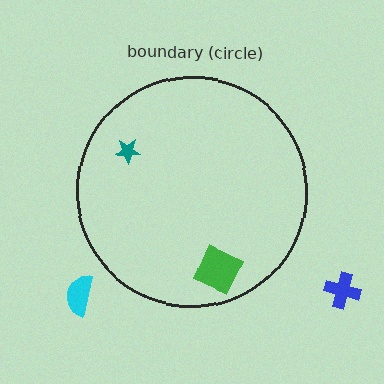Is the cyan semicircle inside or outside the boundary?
Outside.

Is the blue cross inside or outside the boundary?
Outside.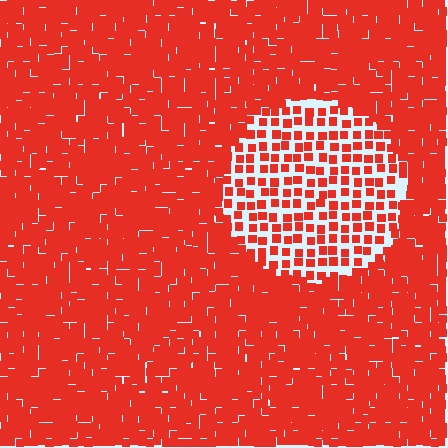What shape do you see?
I see a circle.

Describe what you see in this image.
The image contains small red elements arranged at two different densities. A circle-shaped region is visible where the elements are less densely packed than the surrounding area.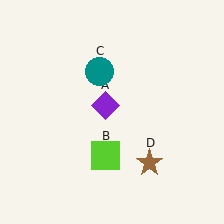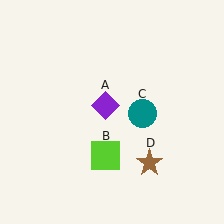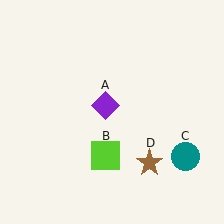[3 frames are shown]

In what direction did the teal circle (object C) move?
The teal circle (object C) moved down and to the right.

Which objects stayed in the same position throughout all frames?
Purple diamond (object A) and lime square (object B) and brown star (object D) remained stationary.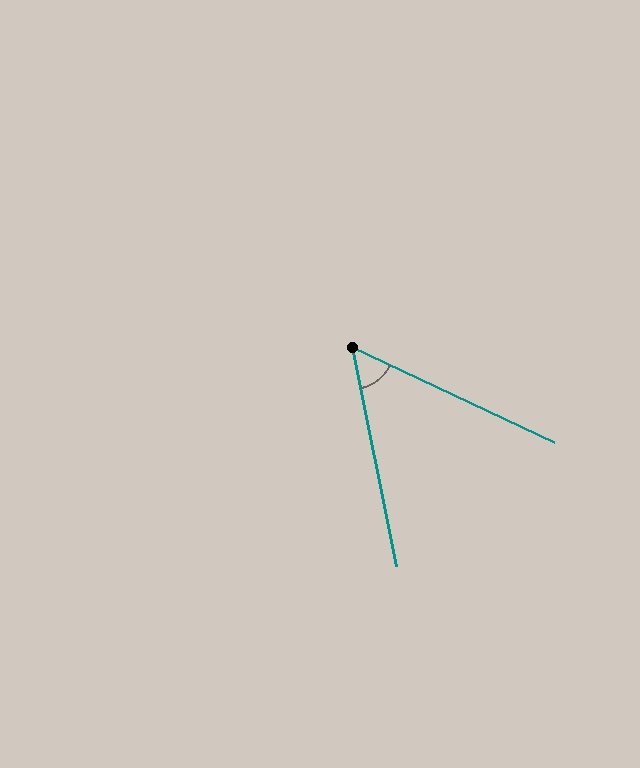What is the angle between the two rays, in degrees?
Approximately 53 degrees.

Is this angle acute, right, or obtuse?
It is acute.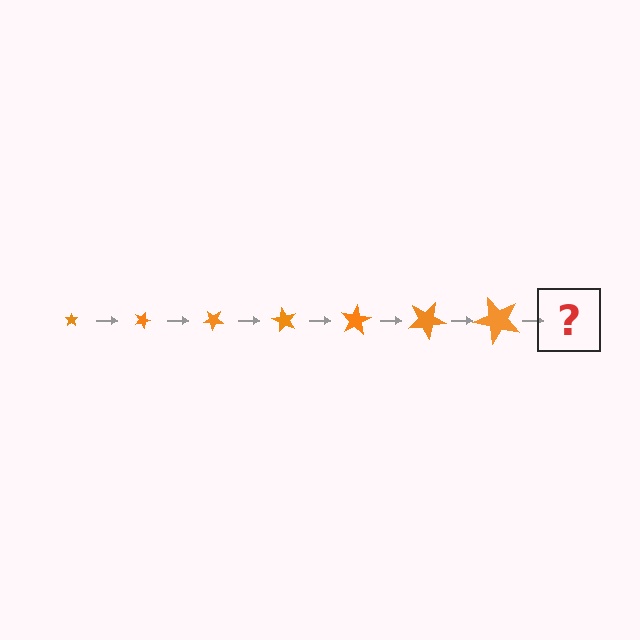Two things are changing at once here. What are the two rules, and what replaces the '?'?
The two rules are that the star grows larger each step and it rotates 20 degrees each step. The '?' should be a star, larger than the previous one and rotated 140 degrees from the start.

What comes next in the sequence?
The next element should be a star, larger than the previous one and rotated 140 degrees from the start.